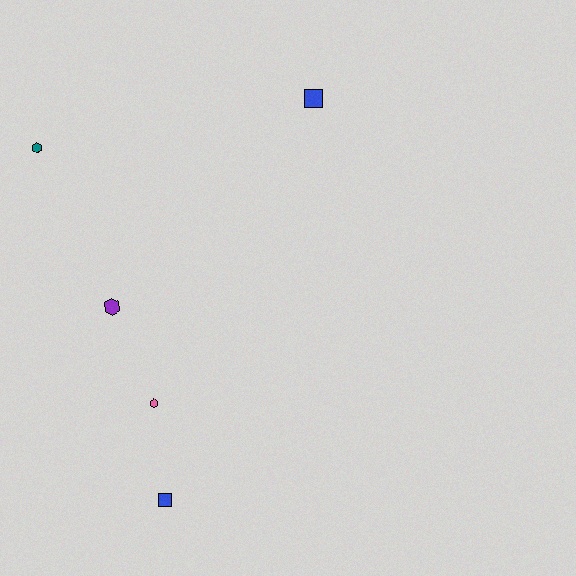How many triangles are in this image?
There are no triangles.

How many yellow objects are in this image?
There are no yellow objects.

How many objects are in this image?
There are 5 objects.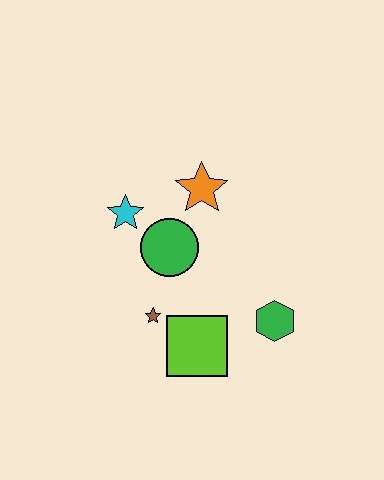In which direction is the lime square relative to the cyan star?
The lime square is below the cyan star.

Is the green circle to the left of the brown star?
No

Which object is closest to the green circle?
The cyan star is closest to the green circle.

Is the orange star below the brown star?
No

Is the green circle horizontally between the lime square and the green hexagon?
No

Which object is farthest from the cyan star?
The green hexagon is farthest from the cyan star.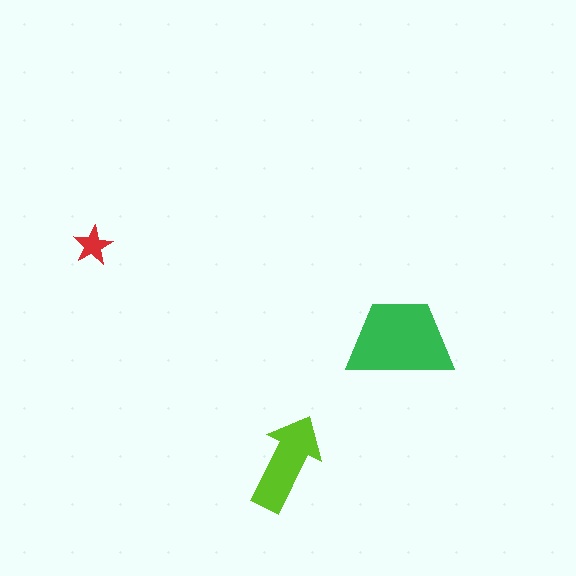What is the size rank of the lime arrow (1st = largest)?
2nd.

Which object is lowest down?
The lime arrow is bottommost.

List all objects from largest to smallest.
The green trapezoid, the lime arrow, the red star.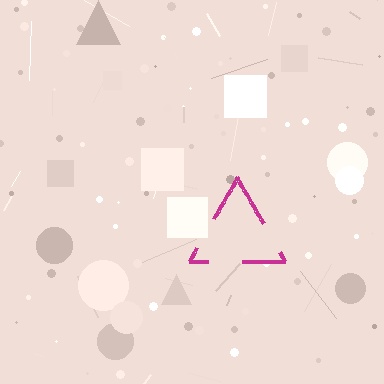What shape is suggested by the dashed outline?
The dashed outline suggests a triangle.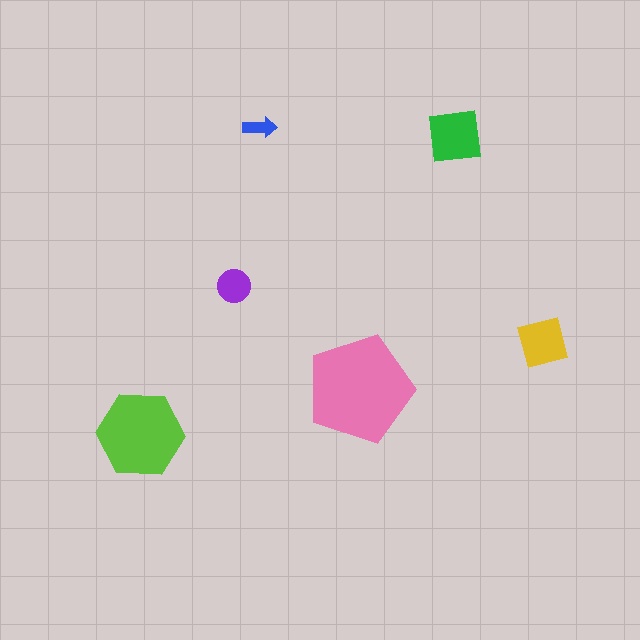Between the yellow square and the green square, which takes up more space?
The green square.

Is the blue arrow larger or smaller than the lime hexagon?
Smaller.